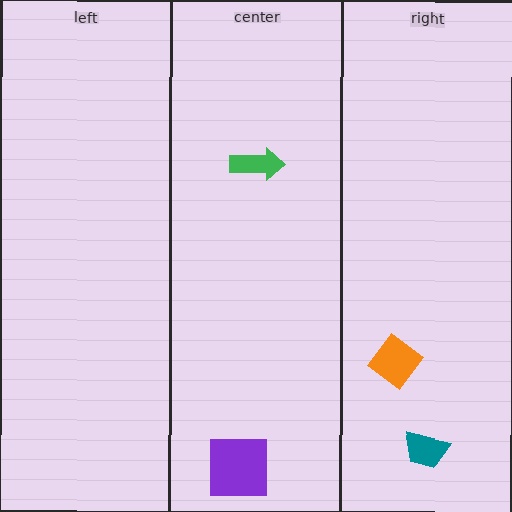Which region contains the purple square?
The center region.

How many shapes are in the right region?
2.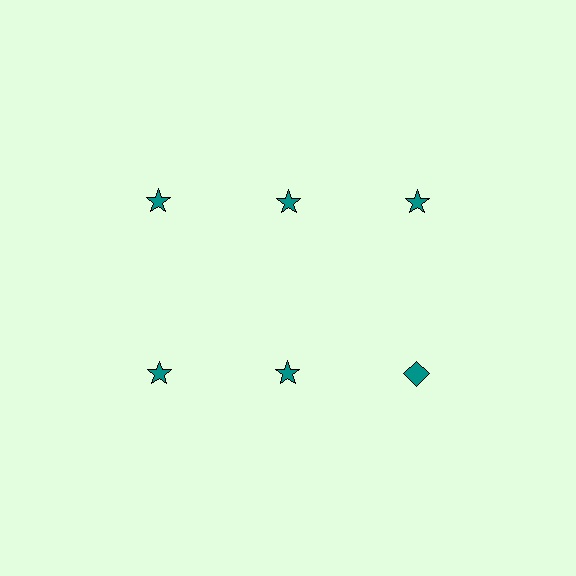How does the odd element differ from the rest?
It has a different shape: diamond instead of star.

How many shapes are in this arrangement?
There are 6 shapes arranged in a grid pattern.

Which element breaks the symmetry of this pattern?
The teal diamond in the second row, center column breaks the symmetry. All other shapes are teal stars.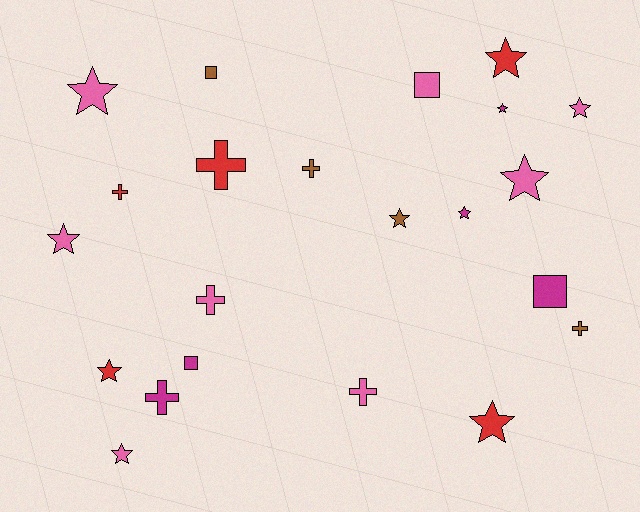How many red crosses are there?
There are 2 red crosses.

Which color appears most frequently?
Pink, with 8 objects.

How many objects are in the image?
There are 22 objects.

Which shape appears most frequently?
Star, with 11 objects.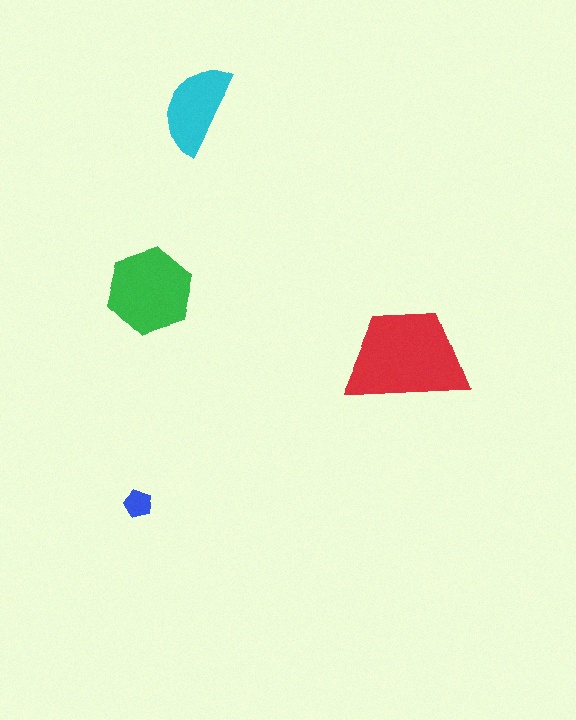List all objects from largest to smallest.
The red trapezoid, the green hexagon, the cyan semicircle, the blue pentagon.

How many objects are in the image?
There are 4 objects in the image.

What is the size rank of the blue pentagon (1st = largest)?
4th.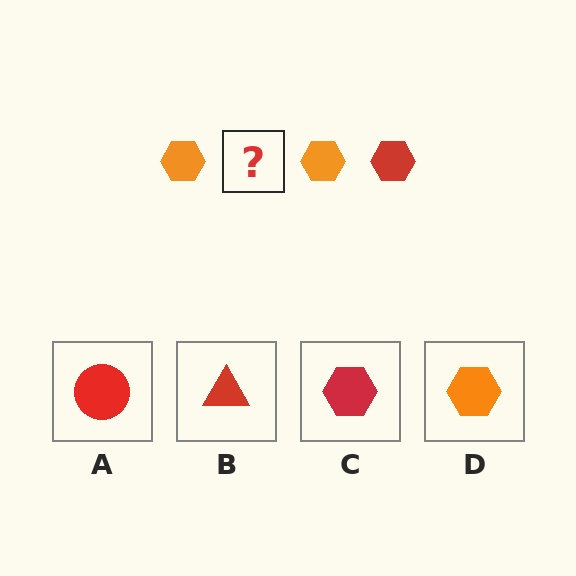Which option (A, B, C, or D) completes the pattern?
C.